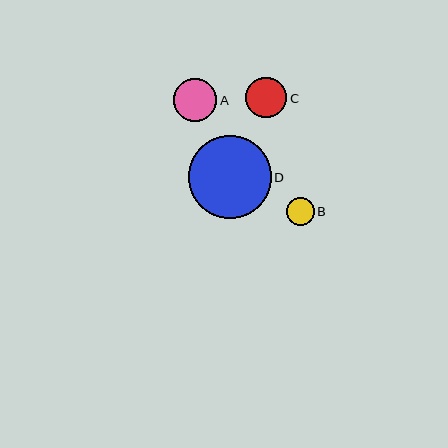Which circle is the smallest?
Circle B is the smallest with a size of approximately 28 pixels.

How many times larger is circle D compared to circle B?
Circle D is approximately 3.0 times the size of circle B.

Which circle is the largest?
Circle D is the largest with a size of approximately 83 pixels.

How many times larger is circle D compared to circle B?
Circle D is approximately 3.0 times the size of circle B.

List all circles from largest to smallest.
From largest to smallest: D, A, C, B.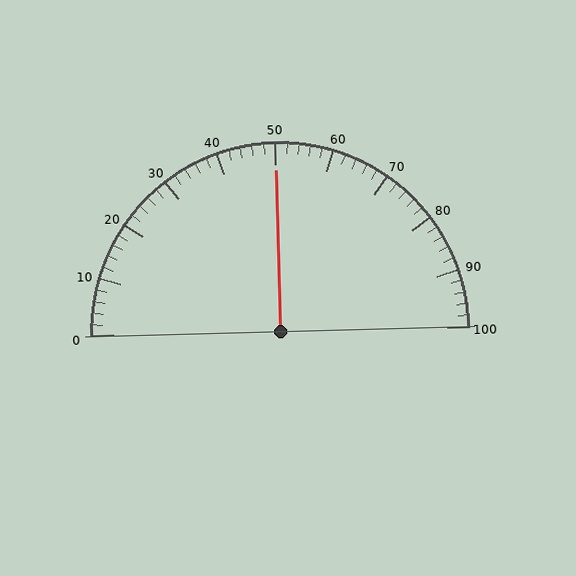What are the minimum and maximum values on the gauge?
The gauge ranges from 0 to 100.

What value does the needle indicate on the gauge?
The needle indicates approximately 50.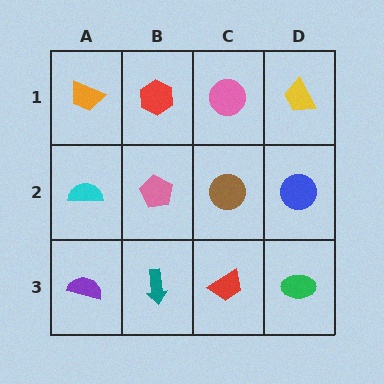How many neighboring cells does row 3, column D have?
2.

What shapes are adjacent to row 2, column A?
An orange trapezoid (row 1, column A), a purple semicircle (row 3, column A), a pink pentagon (row 2, column B).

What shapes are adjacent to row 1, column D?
A blue circle (row 2, column D), a pink circle (row 1, column C).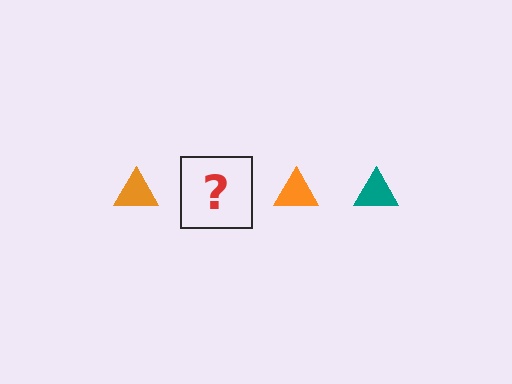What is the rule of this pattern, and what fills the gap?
The rule is that the pattern cycles through orange, teal triangles. The gap should be filled with a teal triangle.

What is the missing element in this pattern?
The missing element is a teal triangle.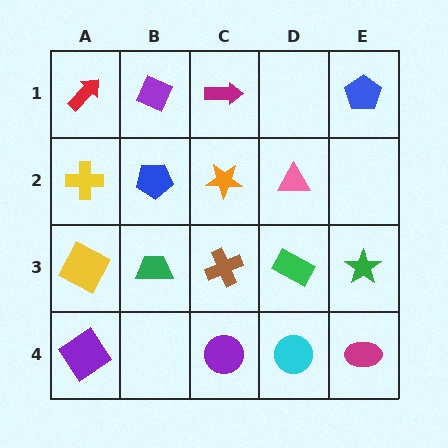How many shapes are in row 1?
4 shapes.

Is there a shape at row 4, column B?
No, that cell is empty.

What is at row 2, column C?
An orange star.